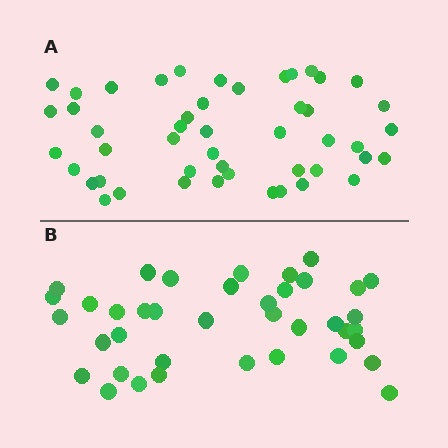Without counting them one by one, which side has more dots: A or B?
Region A (the top region) has more dots.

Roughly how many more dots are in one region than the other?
Region A has roughly 8 or so more dots than region B.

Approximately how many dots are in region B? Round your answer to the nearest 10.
About 40 dots. (The exact count is 39, which rounds to 40.)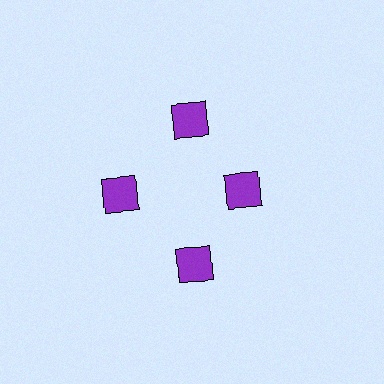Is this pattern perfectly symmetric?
No. The 4 purple squares are arranged in a ring, but one element near the 3 o'clock position is pulled inward toward the center, breaking the 4-fold rotational symmetry.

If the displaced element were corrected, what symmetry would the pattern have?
It would have 4-fold rotational symmetry — the pattern would map onto itself every 90 degrees.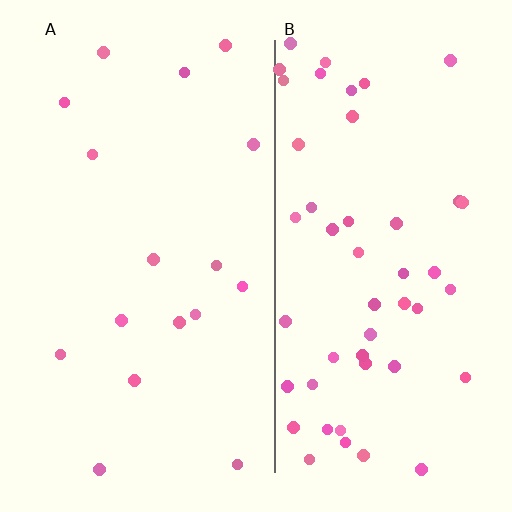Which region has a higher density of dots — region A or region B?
B (the right).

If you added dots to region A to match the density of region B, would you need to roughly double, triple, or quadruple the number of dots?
Approximately triple.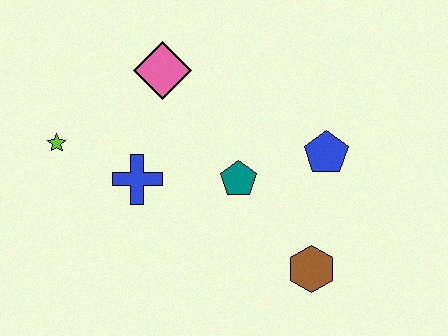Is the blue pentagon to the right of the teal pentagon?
Yes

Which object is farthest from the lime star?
The brown hexagon is farthest from the lime star.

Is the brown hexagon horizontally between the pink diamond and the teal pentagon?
No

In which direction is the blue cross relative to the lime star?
The blue cross is to the right of the lime star.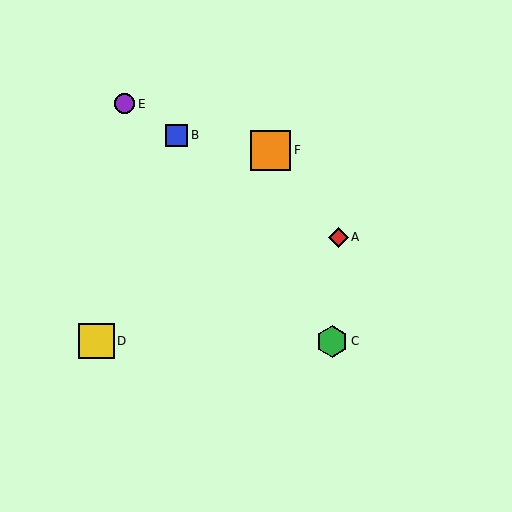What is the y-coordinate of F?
Object F is at y≈150.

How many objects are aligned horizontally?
2 objects (C, D) are aligned horizontally.